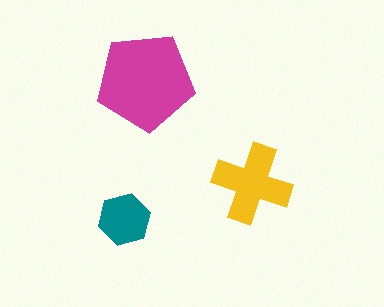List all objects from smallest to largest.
The teal hexagon, the yellow cross, the magenta pentagon.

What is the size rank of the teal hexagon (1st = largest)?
3rd.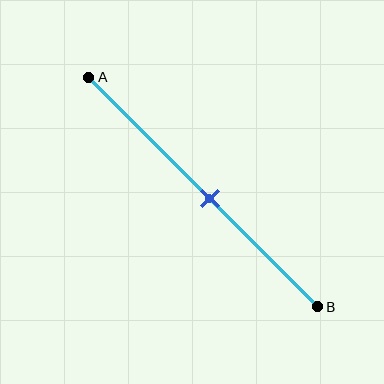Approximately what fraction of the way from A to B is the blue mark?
The blue mark is approximately 55% of the way from A to B.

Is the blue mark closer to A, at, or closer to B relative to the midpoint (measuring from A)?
The blue mark is approximately at the midpoint of segment AB.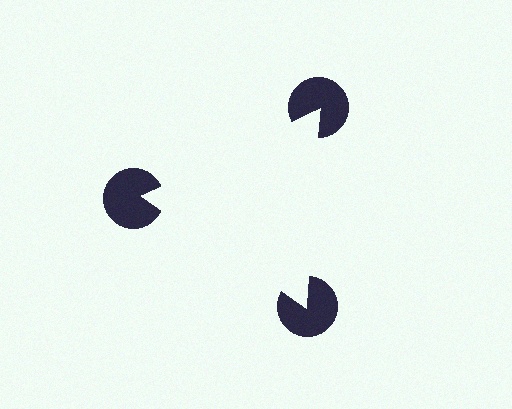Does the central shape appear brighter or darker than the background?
It typically appears slightly brighter than the background, even though no actual brightness change is drawn.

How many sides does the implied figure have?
3 sides.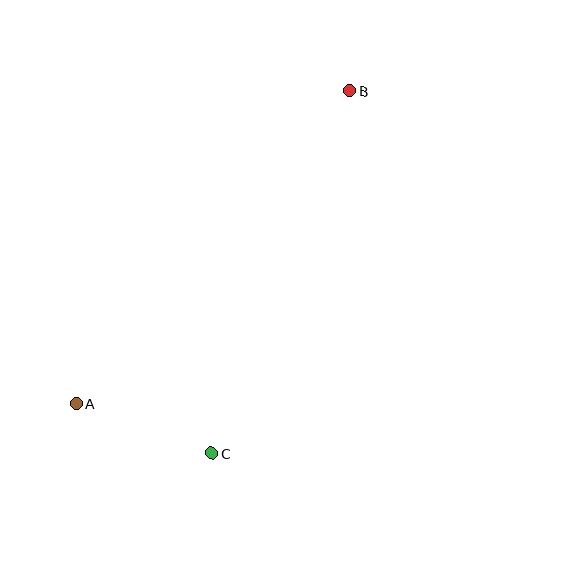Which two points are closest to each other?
Points A and C are closest to each other.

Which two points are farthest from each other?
Points A and B are farthest from each other.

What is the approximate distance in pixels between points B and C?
The distance between B and C is approximately 388 pixels.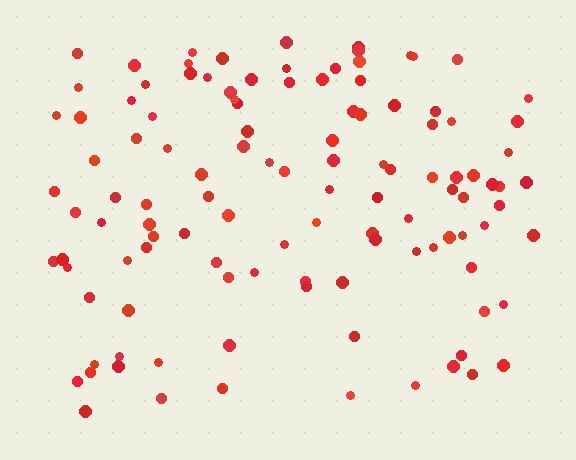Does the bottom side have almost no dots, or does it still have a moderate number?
Still a moderate number, just noticeably fewer than the top.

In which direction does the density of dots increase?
From bottom to top, with the top side densest.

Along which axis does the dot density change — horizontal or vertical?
Vertical.